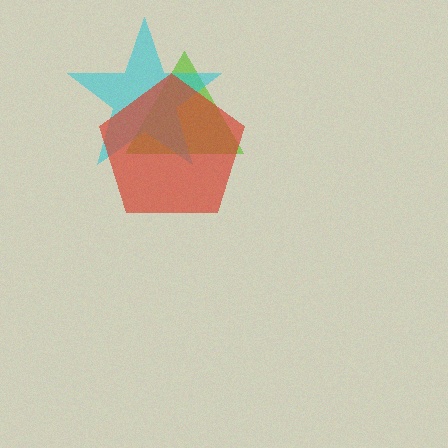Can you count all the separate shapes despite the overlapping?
Yes, there are 3 separate shapes.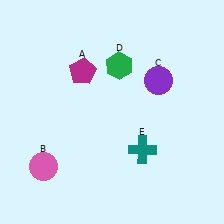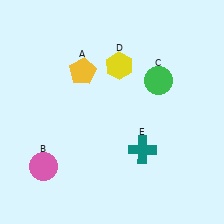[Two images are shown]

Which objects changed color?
A changed from magenta to yellow. C changed from purple to green. D changed from green to yellow.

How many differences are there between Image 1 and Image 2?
There are 3 differences between the two images.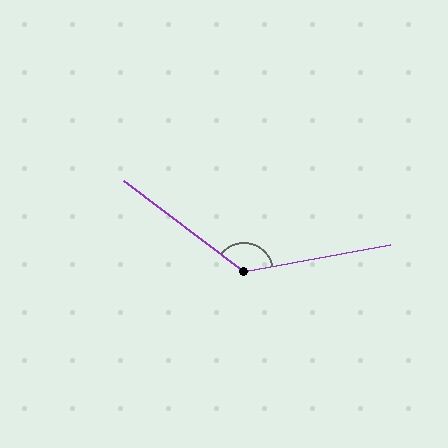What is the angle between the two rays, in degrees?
Approximately 132 degrees.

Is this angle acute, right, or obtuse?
It is obtuse.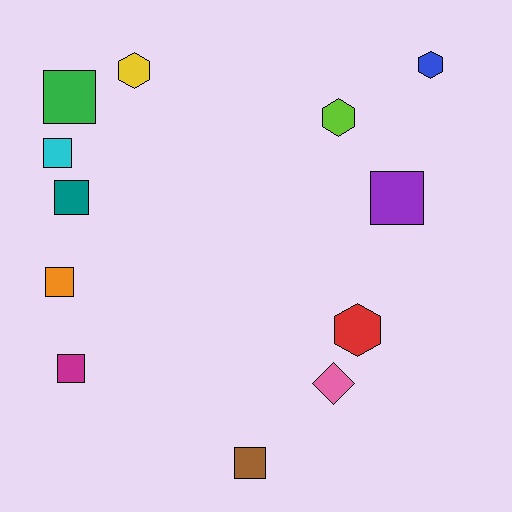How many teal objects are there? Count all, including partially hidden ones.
There is 1 teal object.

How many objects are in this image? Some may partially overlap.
There are 12 objects.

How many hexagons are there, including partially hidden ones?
There are 4 hexagons.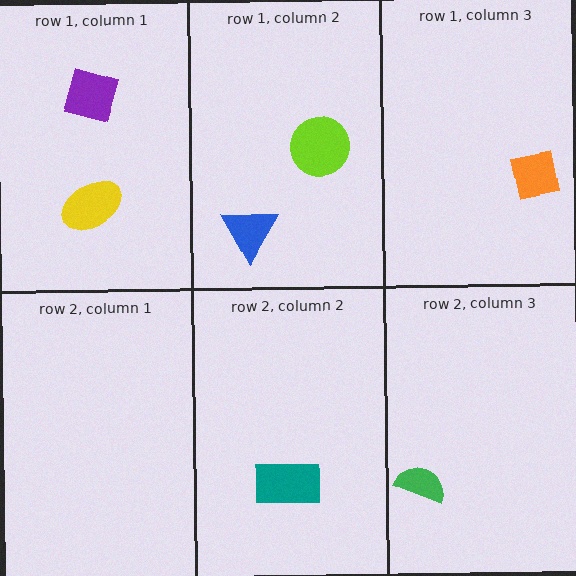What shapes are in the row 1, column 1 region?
The purple diamond, the yellow ellipse.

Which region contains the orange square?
The row 1, column 3 region.